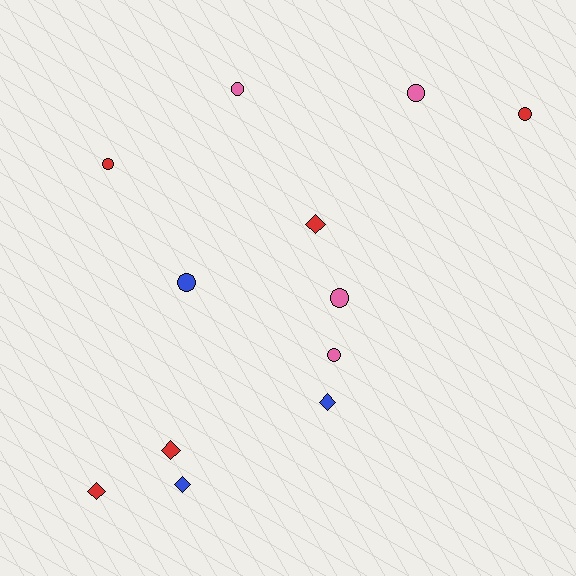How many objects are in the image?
There are 12 objects.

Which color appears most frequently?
Red, with 5 objects.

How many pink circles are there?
There are 4 pink circles.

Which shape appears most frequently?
Circle, with 7 objects.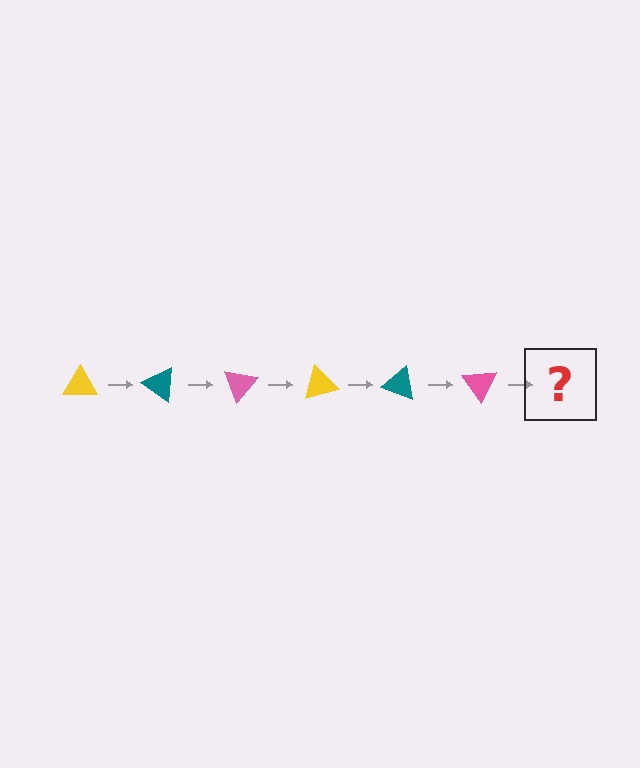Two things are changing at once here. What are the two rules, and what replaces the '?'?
The two rules are that it rotates 35 degrees each step and the color cycles through yellow, teal, and pink. The '?' should be a yellow triangle, rotated 210 degrees from the start.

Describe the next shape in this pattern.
It should be a yellow triangle, rotated 210 degrees from the start.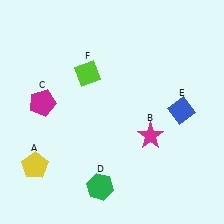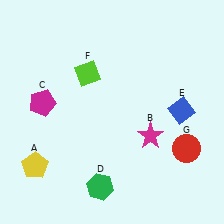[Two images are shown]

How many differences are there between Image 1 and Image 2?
There is 1 difference between the two images.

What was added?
A red circle (G) was added in Image 2.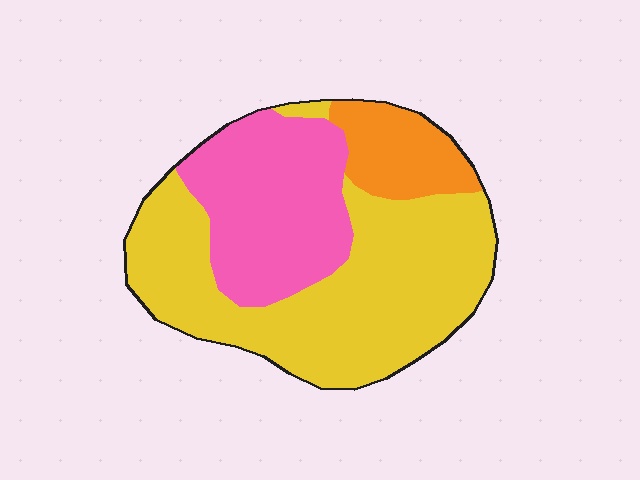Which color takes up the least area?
Orange, at roughly 15%.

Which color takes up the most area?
Yellow, at roughly 55%.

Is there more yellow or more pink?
Yellow.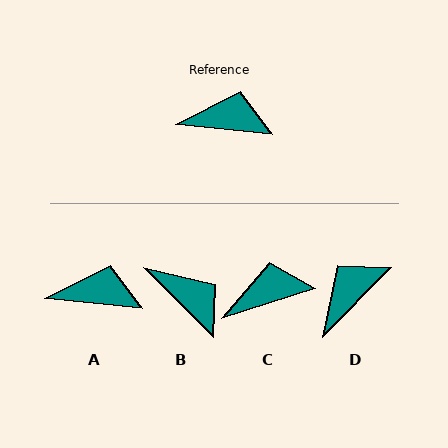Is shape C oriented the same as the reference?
No, it is off by about 24 degrees.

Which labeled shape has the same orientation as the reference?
A.